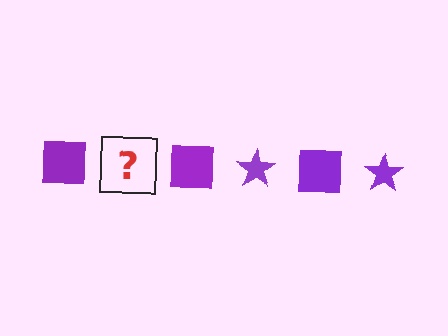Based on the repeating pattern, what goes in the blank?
The blank should be a purple star.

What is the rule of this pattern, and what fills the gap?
The rule is that the pattern cycles through square, star shapes in purple. The gap should be filled with a purple star.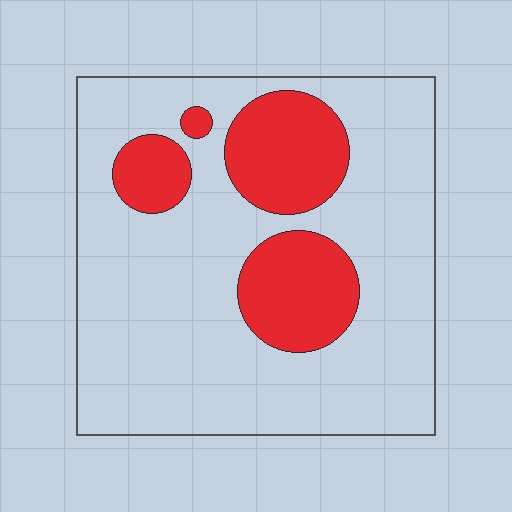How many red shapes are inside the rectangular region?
4.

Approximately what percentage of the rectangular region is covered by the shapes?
Approximately 25%.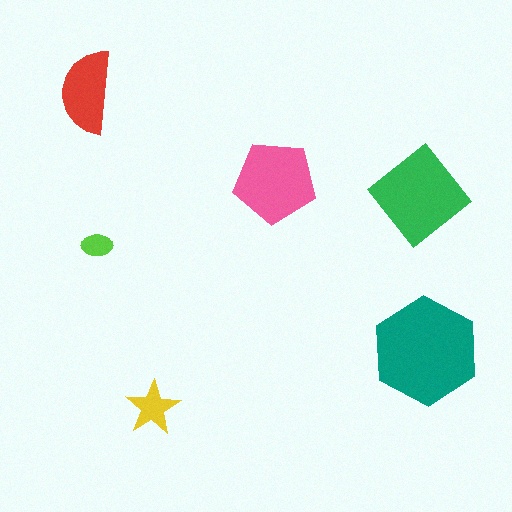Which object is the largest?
The teal hexagon.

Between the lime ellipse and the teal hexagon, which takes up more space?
The teal hexagon.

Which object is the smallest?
The lime ellipse.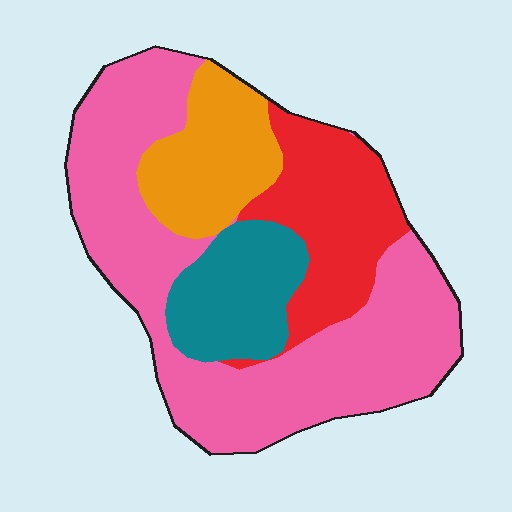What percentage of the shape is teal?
Teal takes up about one eighth (1/8) of the shape.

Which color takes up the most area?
Pink, at roughly 50%.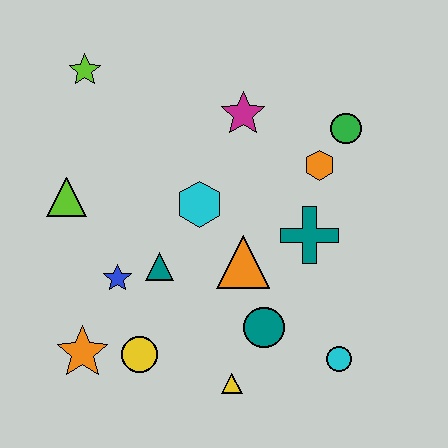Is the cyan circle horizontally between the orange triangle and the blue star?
No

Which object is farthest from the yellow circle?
The green circle is farthest from the yellow circle.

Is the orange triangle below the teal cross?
Yes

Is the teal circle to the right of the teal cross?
No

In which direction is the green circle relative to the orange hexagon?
The green circle is above the orange hexagon.